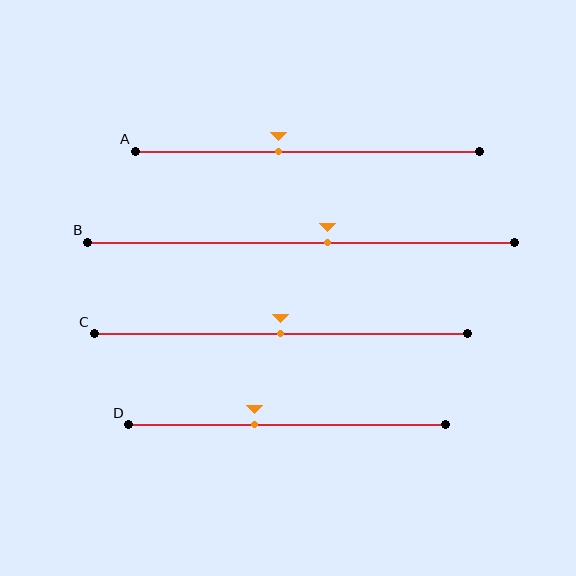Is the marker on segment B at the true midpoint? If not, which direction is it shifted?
No, the marker on segment B is shifted to the right by about 6% of the segment length.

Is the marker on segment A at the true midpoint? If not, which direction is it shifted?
No, the marker on segment A is shifted to the left by about 9% of the segment length.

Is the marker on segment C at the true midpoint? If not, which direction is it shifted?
Yes, the marker on segment C is at the true midpoint.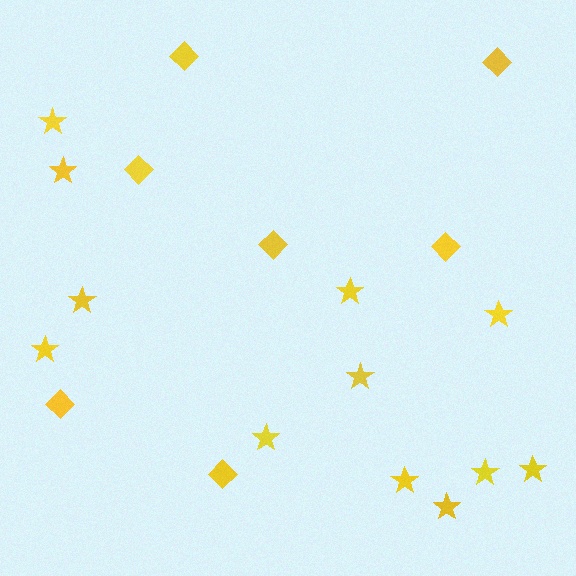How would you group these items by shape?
There are 2 groups: one group of stars (12) and one group of diamonds (7).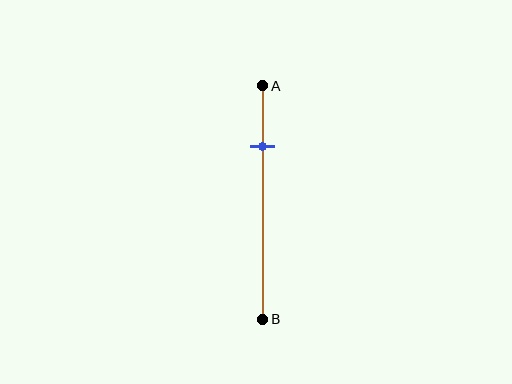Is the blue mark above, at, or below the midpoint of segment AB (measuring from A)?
The blue mark is above the midpoint of segment AB.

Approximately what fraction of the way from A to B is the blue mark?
The blue mark is approximately 25% of the way from A to B.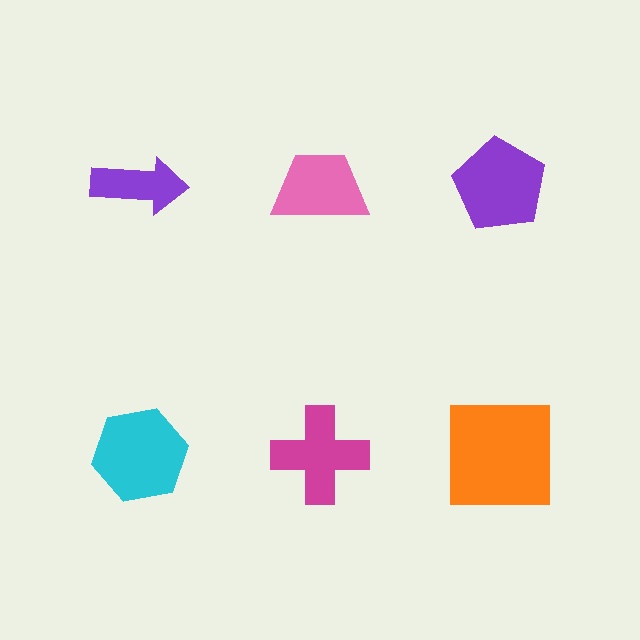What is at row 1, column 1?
A purple arrow.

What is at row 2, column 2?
A magenta cross.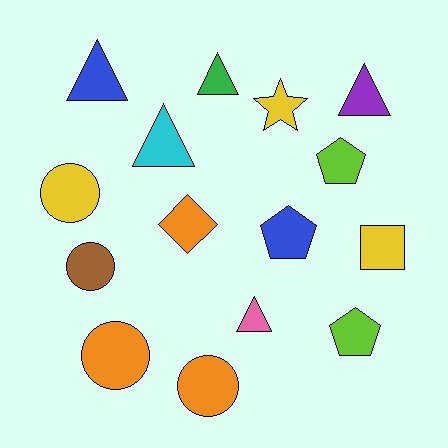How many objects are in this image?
There are 15 objects.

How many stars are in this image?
There is 1 star.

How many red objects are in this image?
There are no red objects.